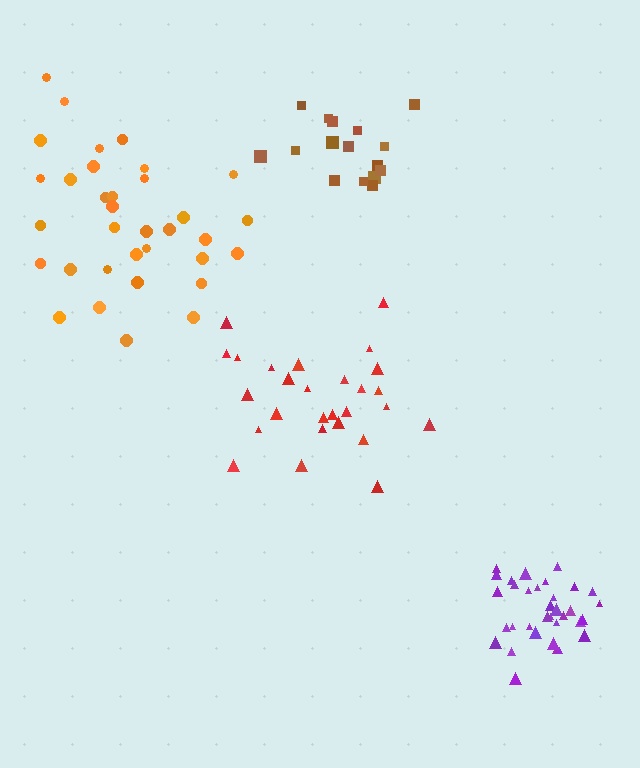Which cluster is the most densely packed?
Purple.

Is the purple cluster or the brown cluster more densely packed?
Purple.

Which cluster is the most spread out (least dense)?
Orange.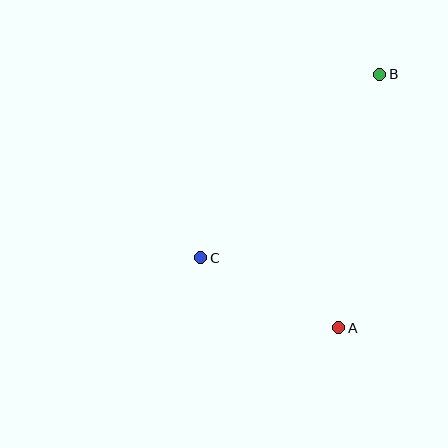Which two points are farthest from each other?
Points A and B are farthest from each other.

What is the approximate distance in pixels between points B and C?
The distance between B and C is approximately 257 pixels.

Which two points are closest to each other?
Points A and C are closest to each other.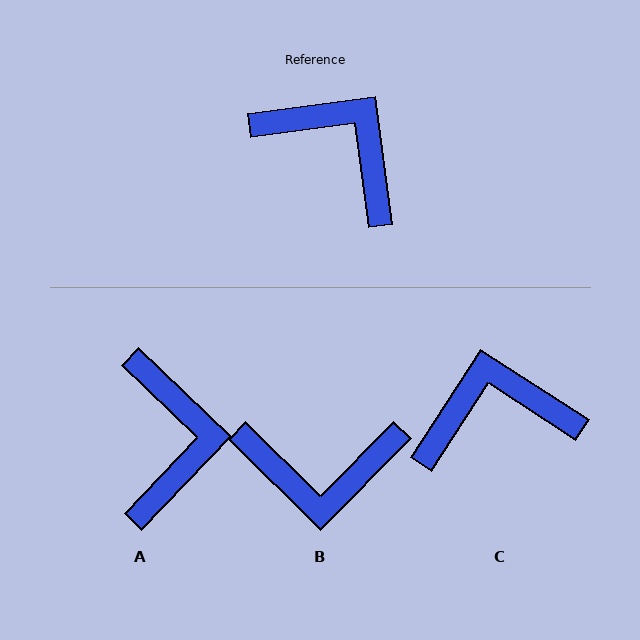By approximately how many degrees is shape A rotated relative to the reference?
Approximately 52 degrees clockwise.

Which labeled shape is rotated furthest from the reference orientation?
B, about 142 degrees away.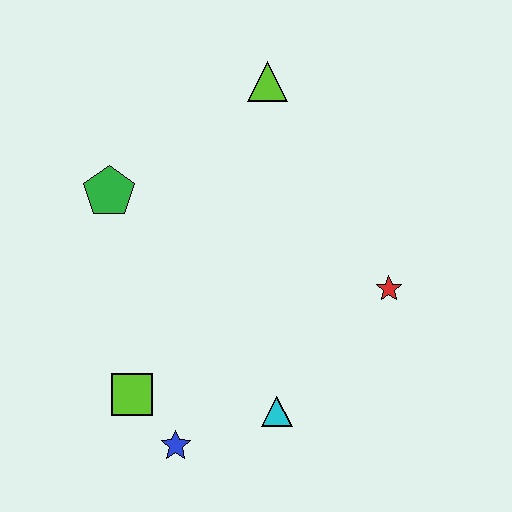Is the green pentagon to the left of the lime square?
Yes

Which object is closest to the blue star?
The lime square is closest to the blue star.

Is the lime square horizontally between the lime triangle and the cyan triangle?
No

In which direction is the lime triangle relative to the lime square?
The lime triangle is above the lime square.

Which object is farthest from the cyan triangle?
The lime triangle is farthest from the cyan triangle.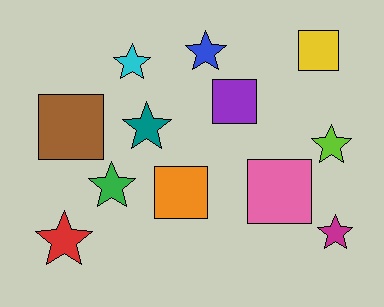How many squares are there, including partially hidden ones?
There are 5 squares.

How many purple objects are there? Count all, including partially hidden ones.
There is 1 purple object.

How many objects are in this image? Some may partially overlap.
There are 12 objects.